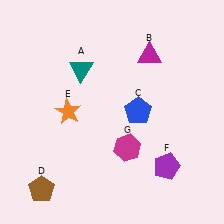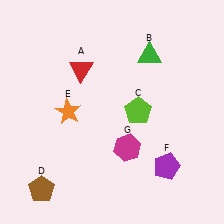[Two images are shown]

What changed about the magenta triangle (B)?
In Image 1, B is magenta. In Image 2, it changed to green.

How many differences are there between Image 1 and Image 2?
There are 3 differences between the two images.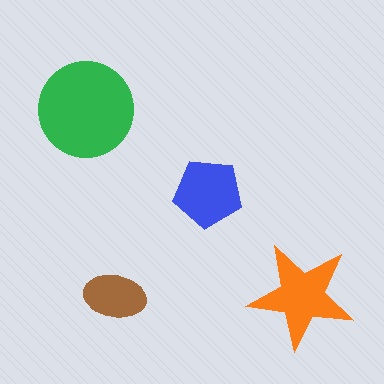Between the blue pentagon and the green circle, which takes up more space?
The green circle.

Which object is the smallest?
The brown ellipse.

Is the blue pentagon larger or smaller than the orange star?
Smaller.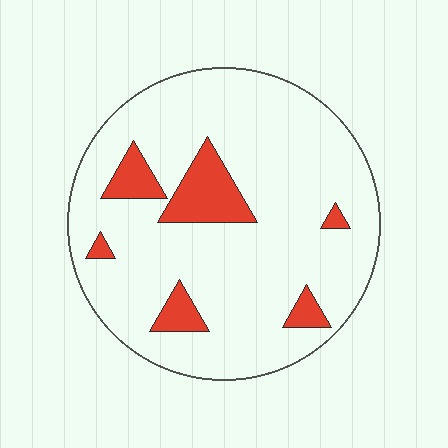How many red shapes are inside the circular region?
6.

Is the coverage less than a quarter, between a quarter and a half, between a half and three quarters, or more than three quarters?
Less than a quarter.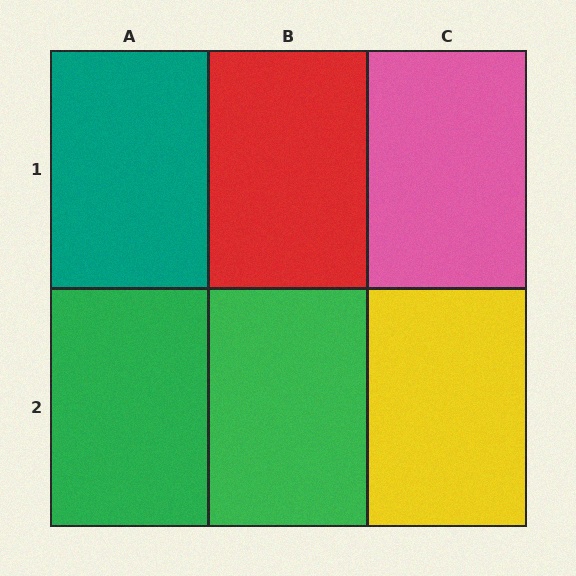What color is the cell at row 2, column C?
Yellow.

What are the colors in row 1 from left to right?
Teal, red, pink.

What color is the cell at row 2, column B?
Green.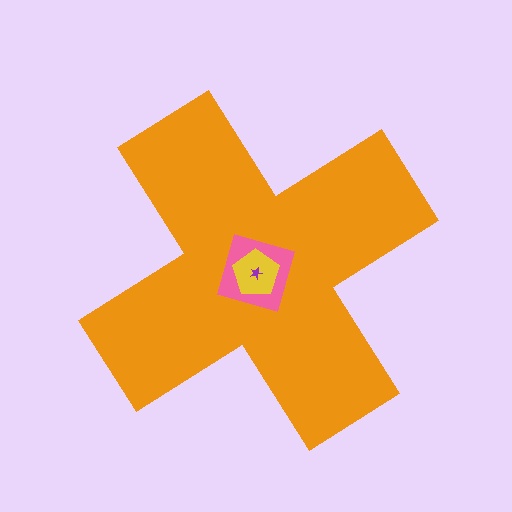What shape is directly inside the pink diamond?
The yellow pentagon.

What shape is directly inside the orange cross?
The pink diamond.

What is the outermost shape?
The orange cross.